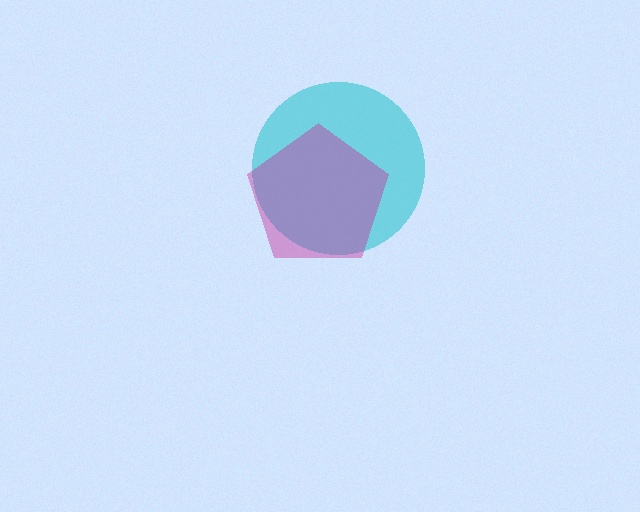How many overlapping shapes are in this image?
There are 2 overlapping shapes in the image.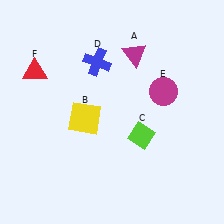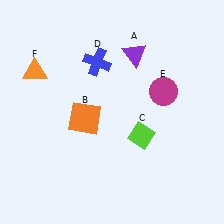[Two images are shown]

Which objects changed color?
A changed from magenta to purple. B changed from yellow to orange. F changed from red to orange.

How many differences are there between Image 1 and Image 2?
There are 3 differences between the two images.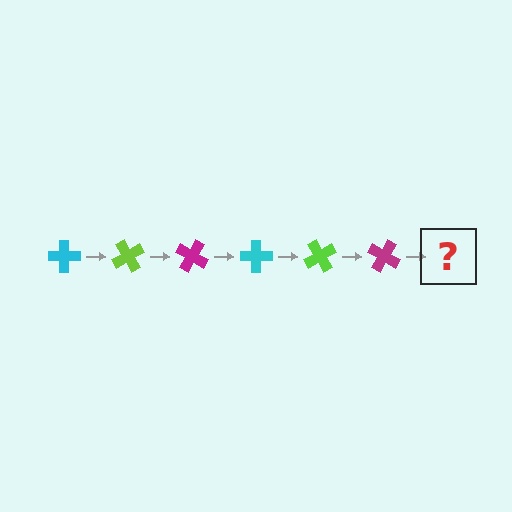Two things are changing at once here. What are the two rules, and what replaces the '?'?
The two rules are that it rotates 60 degrees each step and the color cycles through cyan, lime, and magenta. The '?' should be a cyan cross, rotated 360 degrees from the start.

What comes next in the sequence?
The next element should be a cyan cross, rotated 360 degrees from the start.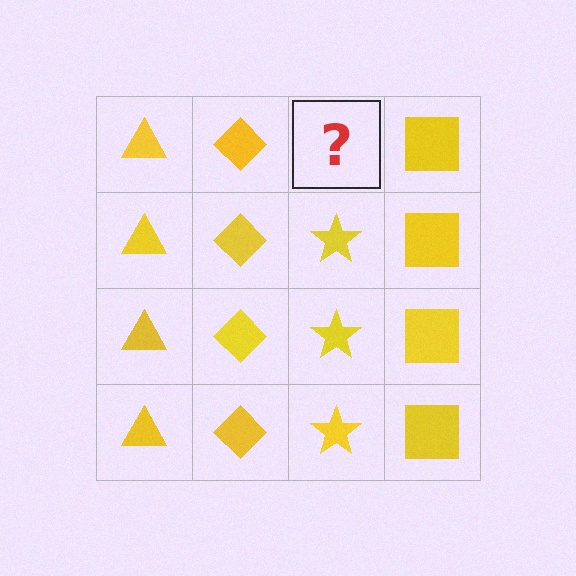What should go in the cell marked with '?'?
The missing cell should contain a yellow star.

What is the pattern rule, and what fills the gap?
The rule is that each column has a consistent shape. The gap should be filled with a yellow star.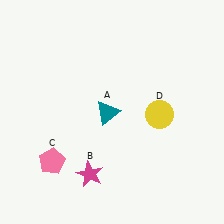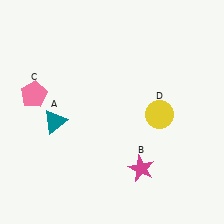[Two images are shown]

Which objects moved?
The objects that moved are: the teal triangle (A), the magenta star (B), the pink pentagon (C).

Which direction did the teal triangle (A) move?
The teal triangle (A) moved left.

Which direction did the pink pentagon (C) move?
The pink pentagon (C) moved up.